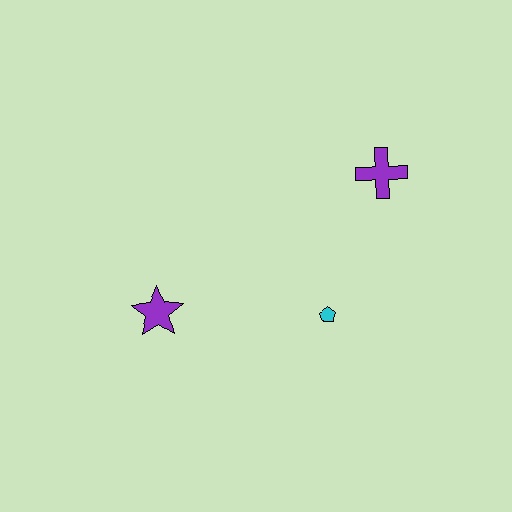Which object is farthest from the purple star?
The purple cross is farthest from the purple star.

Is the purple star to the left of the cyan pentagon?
Yes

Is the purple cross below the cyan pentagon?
No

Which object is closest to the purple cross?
The cyan pentagon is closest to the purple cross.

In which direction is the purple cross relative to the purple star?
The purple cross is to the right of the purple star.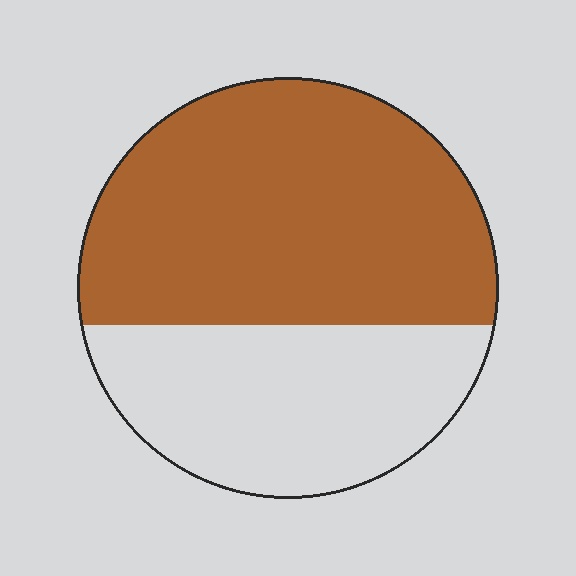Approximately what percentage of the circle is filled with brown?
Approximately 60%.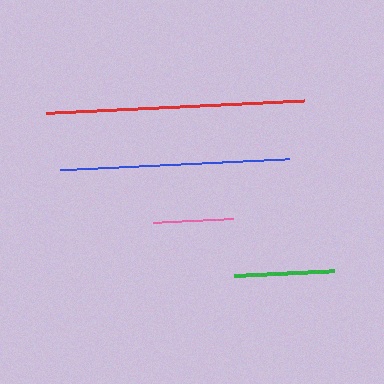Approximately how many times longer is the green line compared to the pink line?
The green line is approximately 1.3 times the length of the pink line.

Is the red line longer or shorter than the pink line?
The red line is longer than the pink line.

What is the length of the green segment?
The green segment is approximately 100 pixels long.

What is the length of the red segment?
The red segment is approximately 258 pixels long.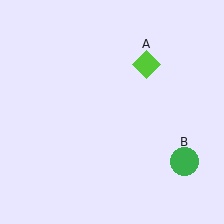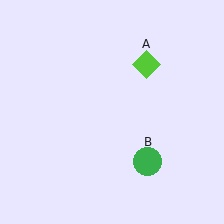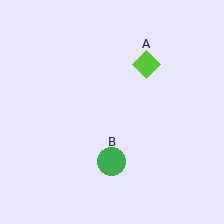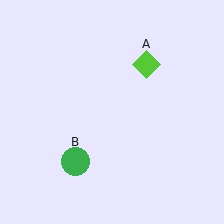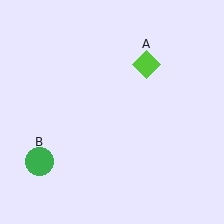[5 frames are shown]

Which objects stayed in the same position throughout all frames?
Lime diamond (object A) remained stationary.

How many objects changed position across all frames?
1 object changed position: green circle (object B).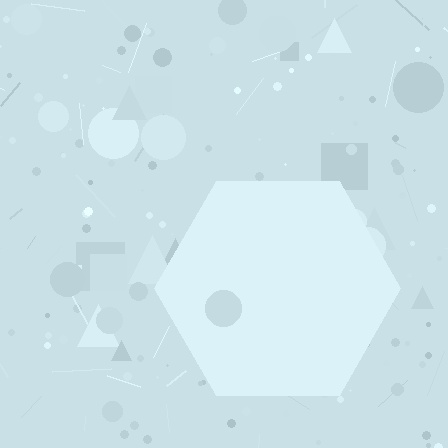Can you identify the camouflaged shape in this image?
The camouflaged shape is a hexagon.